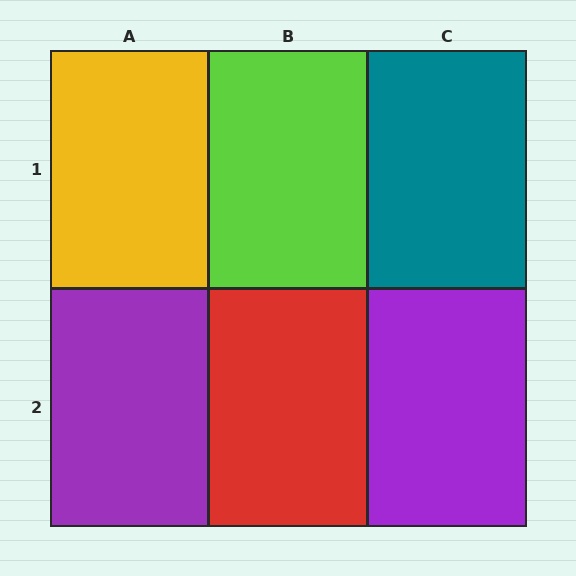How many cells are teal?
1 cell is teal.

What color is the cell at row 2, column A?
Purple.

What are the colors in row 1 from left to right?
Yellow, lime, teal.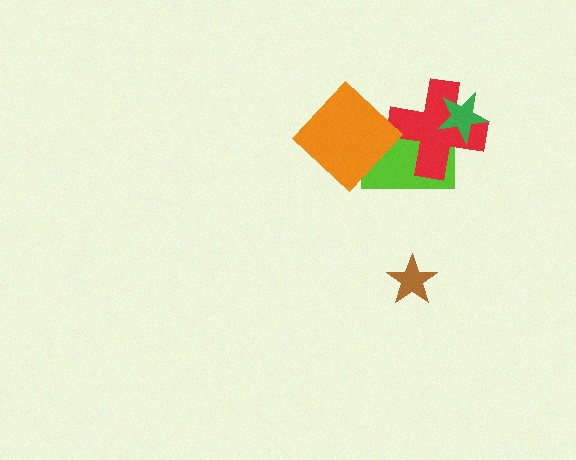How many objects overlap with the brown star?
0 objects overlap with the brown star.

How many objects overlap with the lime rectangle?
2 objects overlap with the lime rectangle.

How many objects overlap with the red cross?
2 objects overlap with the red cross.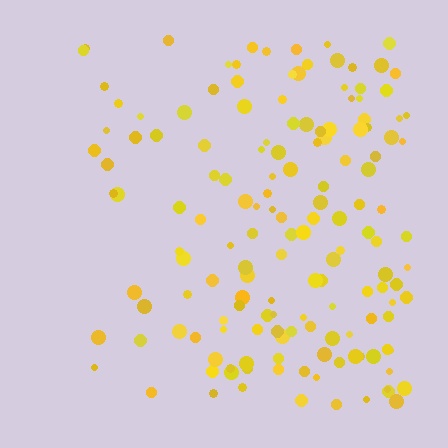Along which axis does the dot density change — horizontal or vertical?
Horizontal.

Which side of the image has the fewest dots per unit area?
The left.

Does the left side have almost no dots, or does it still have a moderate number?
Still a moderate number, just noticeably fewer than the right.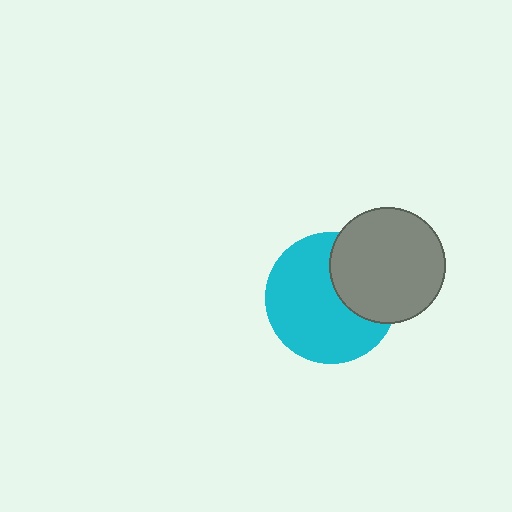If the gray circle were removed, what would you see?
You would see the complete cyan circle.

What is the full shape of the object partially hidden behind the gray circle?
The partially hidden object is a cyan circle.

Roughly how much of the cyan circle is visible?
Most of it is visible (roughly 68%).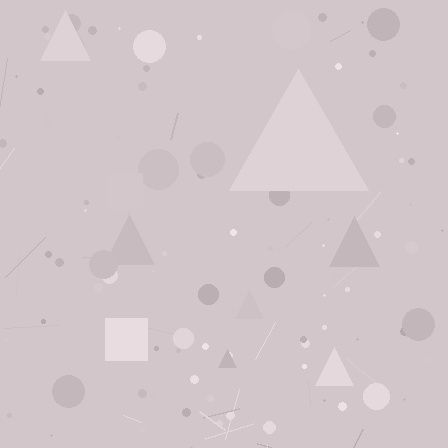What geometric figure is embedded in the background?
A triangle is embedded in the background.